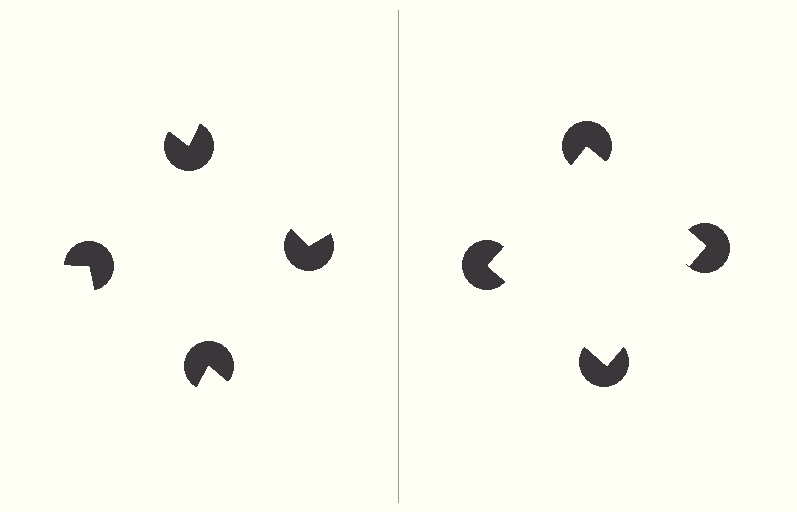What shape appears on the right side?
An illusory square.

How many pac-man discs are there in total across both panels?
8 — 4 on each side.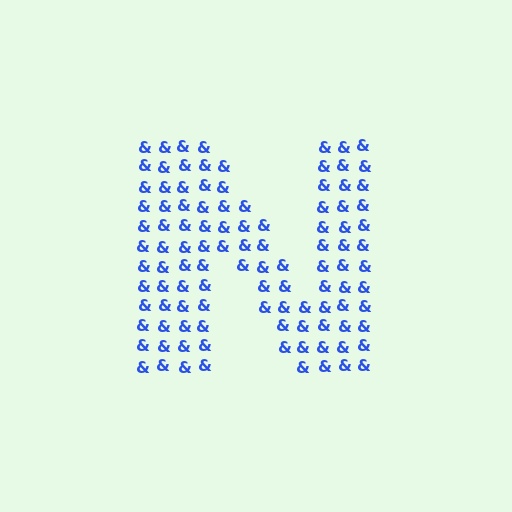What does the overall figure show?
The overall figure shows the letter N.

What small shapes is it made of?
It is made of small ampersands.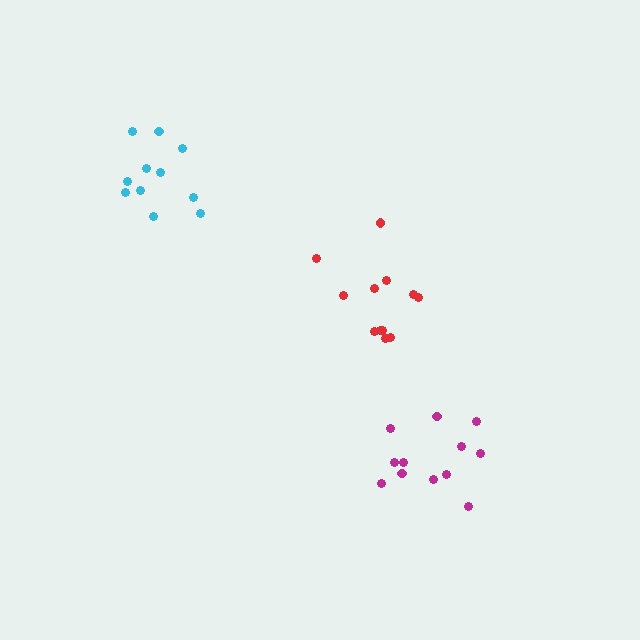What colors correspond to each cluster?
The clusters are colored: red, magenta, cyan.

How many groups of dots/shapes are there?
There are 3 groups.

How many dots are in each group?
Group 1: 12 dots, Group 2: 12 dots, Group 3: 11 dots (35 total).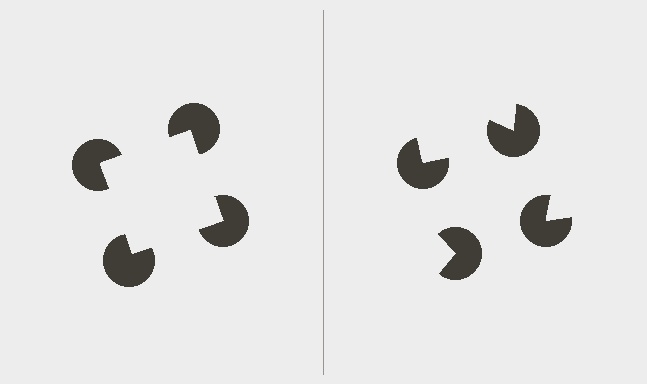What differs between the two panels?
The pac-man discs are positioned identically on both sides; only the wedge orientations differ. On the left they align to a square; on the right they are misaligned.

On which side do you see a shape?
An illusory square appears on the left side. On the right side the wedge cuts are rotated, so no coherent shape forms.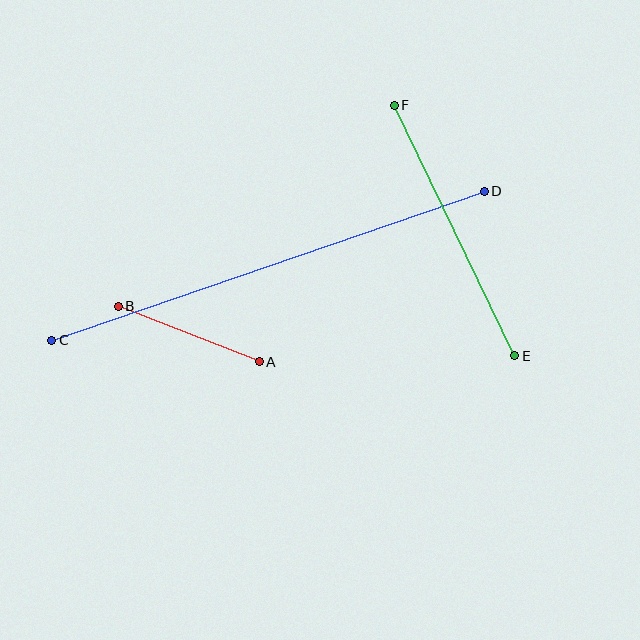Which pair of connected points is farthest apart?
Points C and D are farthest apart.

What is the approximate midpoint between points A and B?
The midpoint is at approximately (189, 334) pixels.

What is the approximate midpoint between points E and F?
The midpoint is at approximately (455, 231) pixels.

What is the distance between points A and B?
The distance is approximately 152 pixels.